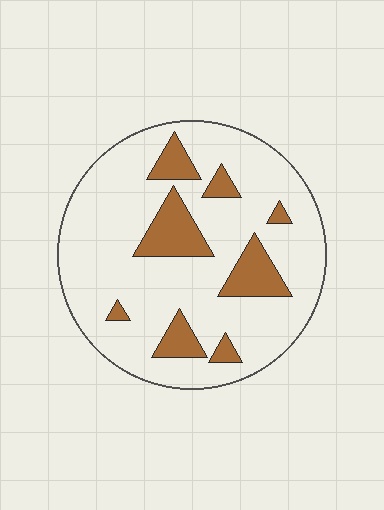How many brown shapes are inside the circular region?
8.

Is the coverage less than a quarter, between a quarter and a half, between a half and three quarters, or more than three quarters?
Less than a quarter.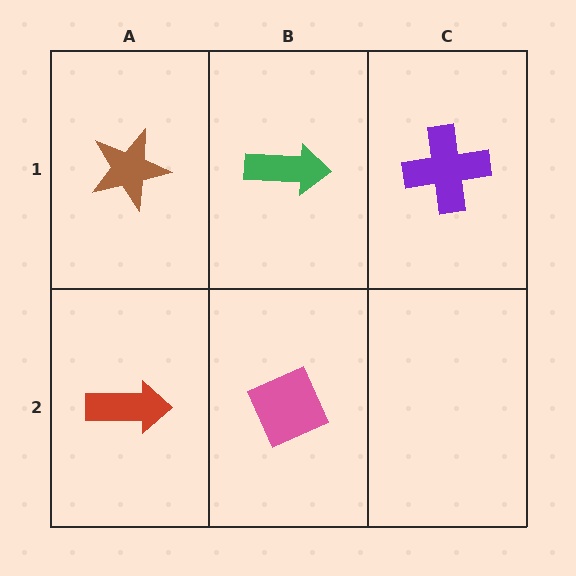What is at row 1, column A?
A brown star.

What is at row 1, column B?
A green arrow.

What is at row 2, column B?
A pink diamond.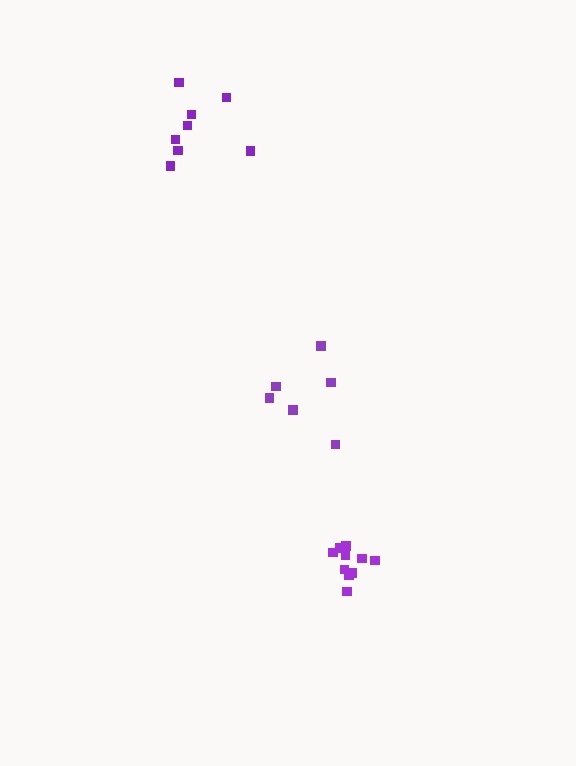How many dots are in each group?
Group 1: 6 dots, Group 2: 8 dots, Group 3: 10 dots (24 total).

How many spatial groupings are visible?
There are 3 spatial groupings.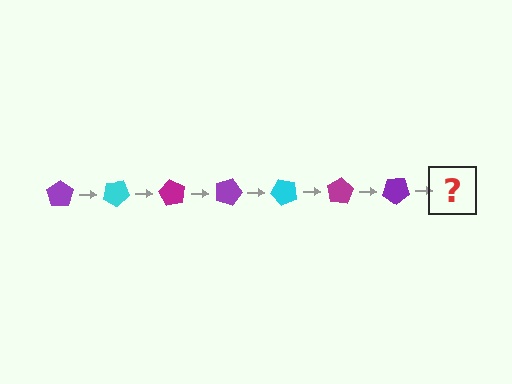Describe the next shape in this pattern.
It should be a cyan pentagon, rotated 210 degrees from the start.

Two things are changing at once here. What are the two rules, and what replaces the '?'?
The two rules are that it rotates 30 degrees each step and the color cycles through purple, cyan, and magenta. The '?' should be a cyan pentagon, rotated 210 degrees from the start.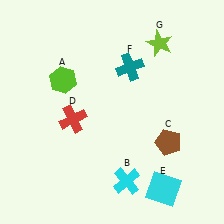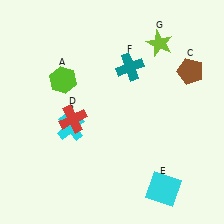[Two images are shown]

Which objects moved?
The objects that moved are: the cyan cross (B), the brown pentagon (C).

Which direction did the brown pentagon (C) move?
The brown pentagon (C) moved up.